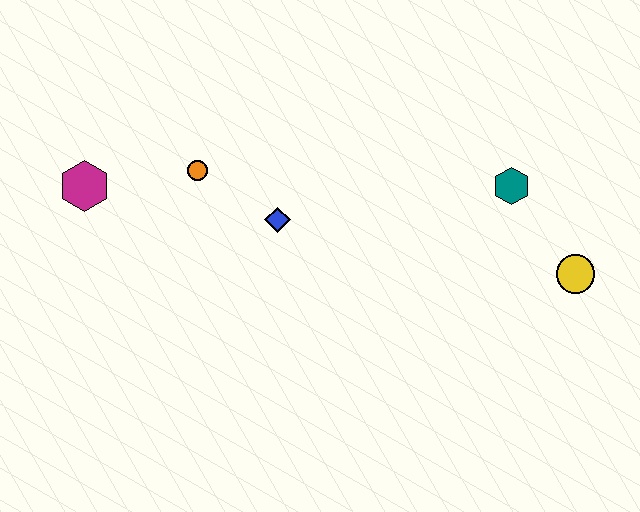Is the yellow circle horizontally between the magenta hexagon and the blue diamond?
No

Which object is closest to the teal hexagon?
The yellow circle is closest to the teal hexagon.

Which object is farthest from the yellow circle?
The magenta hexagon is farthest from the yellow circle.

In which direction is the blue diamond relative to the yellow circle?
The blue diamond is to the left of the yellow circle.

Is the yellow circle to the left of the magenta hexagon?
No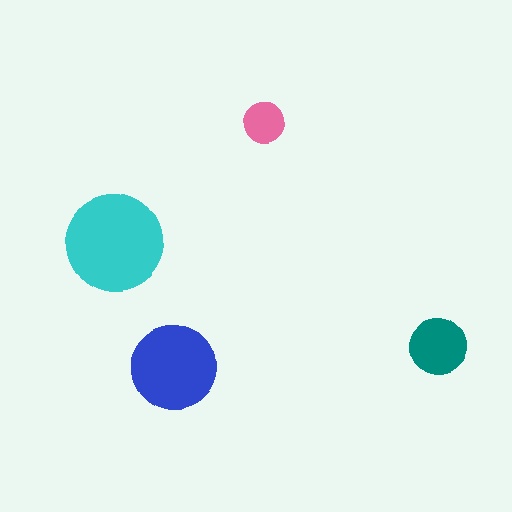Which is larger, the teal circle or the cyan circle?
The cyan one.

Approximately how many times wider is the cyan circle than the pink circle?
About 2.5 times wider.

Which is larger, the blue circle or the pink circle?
The blue one.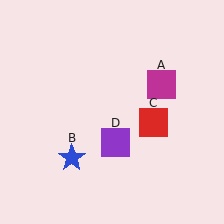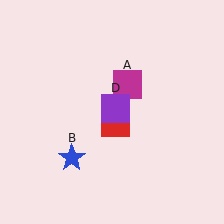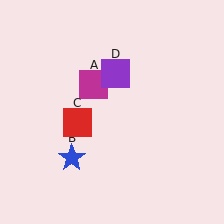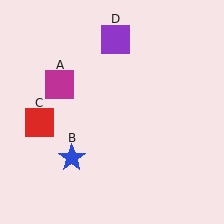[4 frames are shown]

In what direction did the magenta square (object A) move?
The magenta square (object A) moved left.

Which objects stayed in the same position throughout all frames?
Blue star (object B) remained stationary.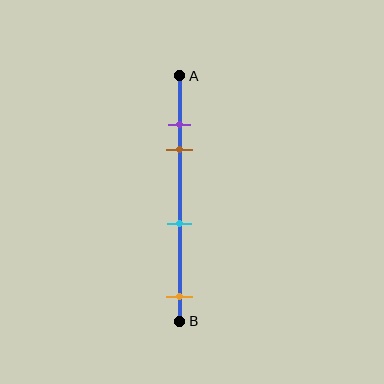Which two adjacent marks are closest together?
The purple and brown marks are the closest adjacent pair.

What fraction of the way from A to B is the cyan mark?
The cyan mark is approximately 60% (0.6) of the way from A to B.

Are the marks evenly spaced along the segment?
No, the marks are not evenly spaced.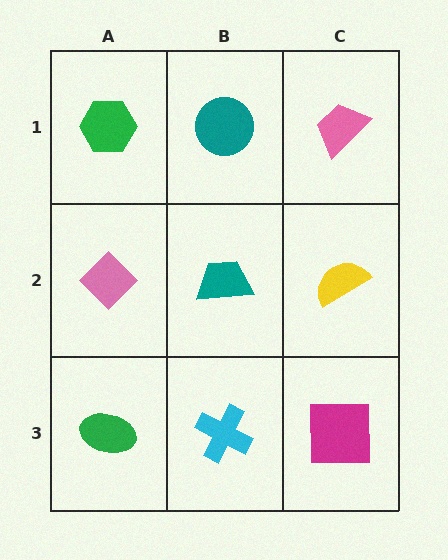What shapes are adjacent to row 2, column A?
A green hexagon (row 1, column A), a green ellipse (row 3, column A), a teal trapezoid (row 2, column B).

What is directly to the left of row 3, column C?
A cyan cross.